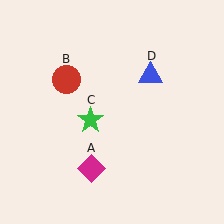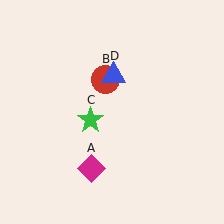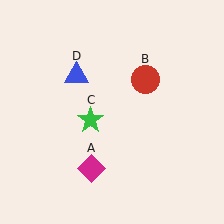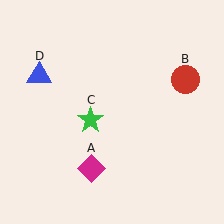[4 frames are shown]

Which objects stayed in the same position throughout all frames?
Magenta diamond (object A) and green star (object C) remained stationary.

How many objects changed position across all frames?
2 objects changed position: red circle (object B), blue triangle (object D).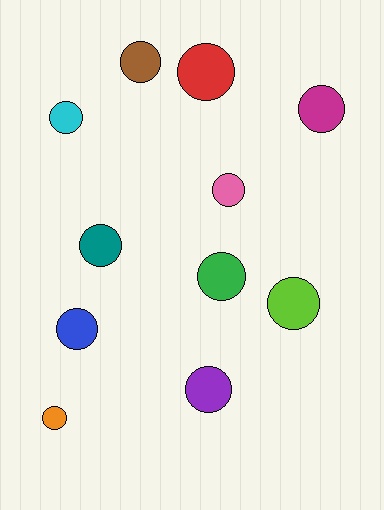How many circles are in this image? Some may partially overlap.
There are 11 circles.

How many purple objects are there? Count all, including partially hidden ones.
There is 1 purple object.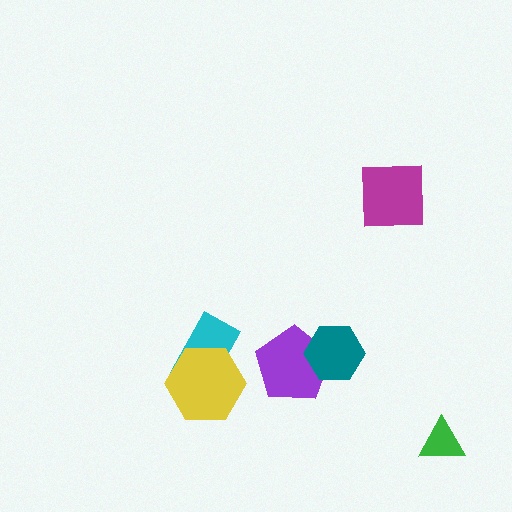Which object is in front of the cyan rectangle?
The yellow hexagon is in front of the cyan rectangle.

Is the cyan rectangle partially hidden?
Yes, it is partially covered by another shape.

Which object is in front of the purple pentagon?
The teal hexagon is in front of the purple pentagon.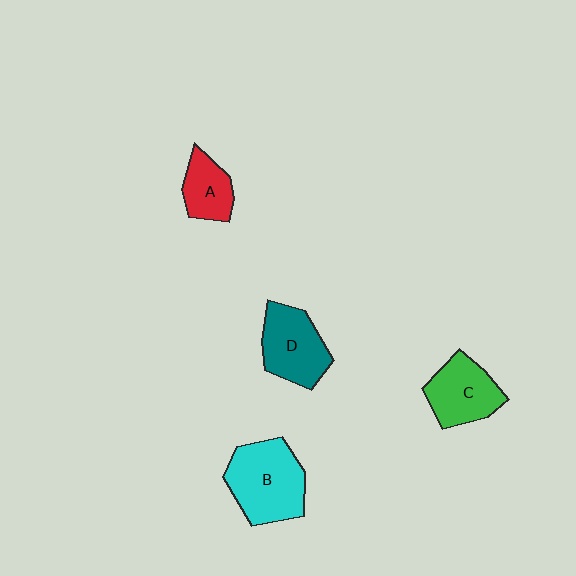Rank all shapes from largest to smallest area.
From largest to smallest: B (cyan), D (teal), C (green), A (red).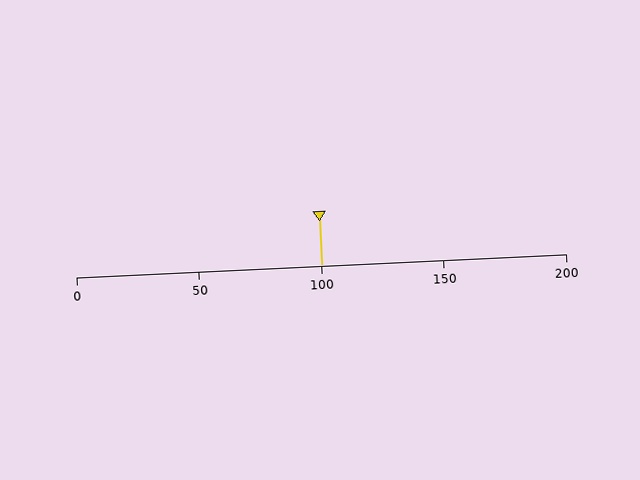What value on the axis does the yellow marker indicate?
The marker indicates approximately 100.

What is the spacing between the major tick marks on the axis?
The major ticks are spaced 50 apart.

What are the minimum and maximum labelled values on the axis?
The axis runs from 0 to 200.